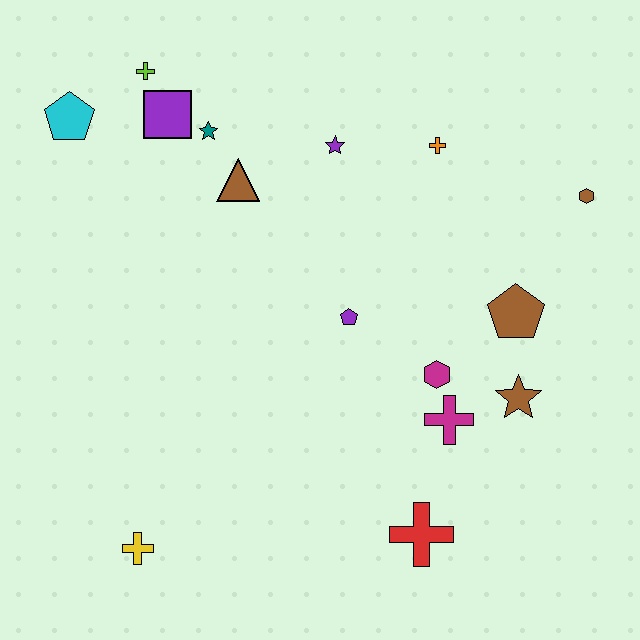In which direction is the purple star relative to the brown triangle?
The purple star is to the right of the brown triangle.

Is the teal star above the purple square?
No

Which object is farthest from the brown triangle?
The red cross is farthest from the brown triangle.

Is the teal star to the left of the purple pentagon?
Yes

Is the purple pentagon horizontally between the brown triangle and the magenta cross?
Yes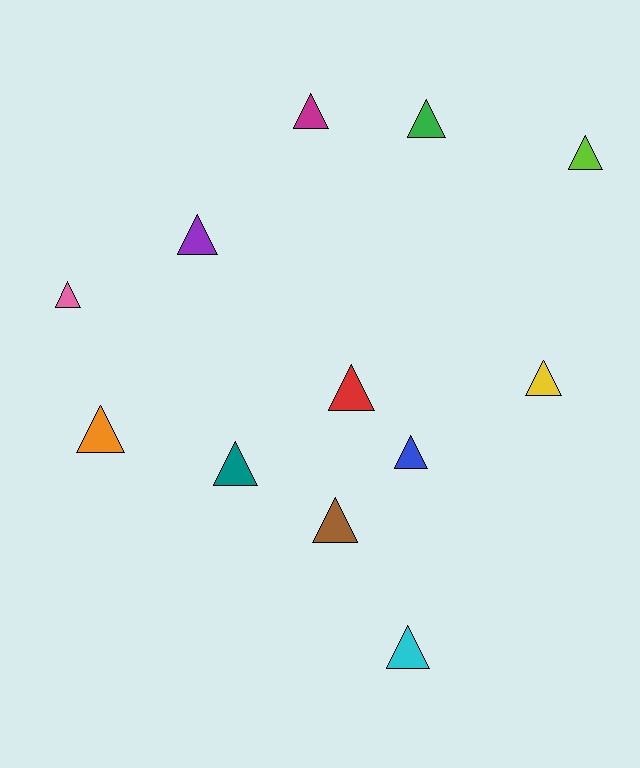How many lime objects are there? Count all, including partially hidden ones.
There is 1 lime object.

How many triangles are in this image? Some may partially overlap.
There are 12 triangles.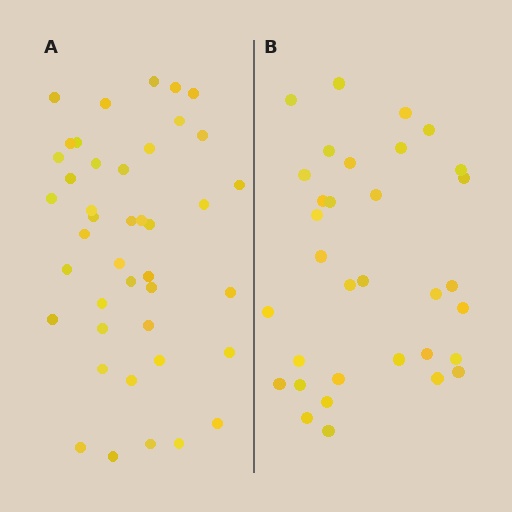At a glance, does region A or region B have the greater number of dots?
Region A (the left region) has more dots.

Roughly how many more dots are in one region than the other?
Region A has roughly 8 or so more dots than region B.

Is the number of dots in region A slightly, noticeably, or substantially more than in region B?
Region A has noticeably more, but not dramatically so. The ratio is roughly 1.3 to 1.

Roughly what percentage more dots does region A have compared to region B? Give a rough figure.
About 25% more.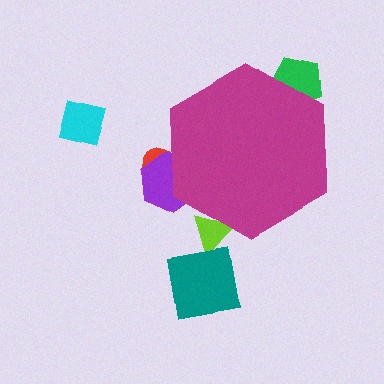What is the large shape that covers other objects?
A magenta hexagon.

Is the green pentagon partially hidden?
Yes, the green pentagon is partially hidden behind the magenta hexagon.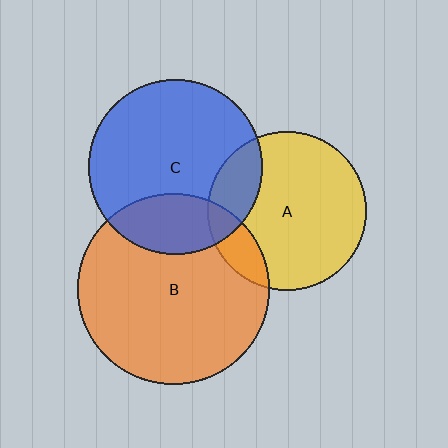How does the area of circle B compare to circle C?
Approximately 1.2 times.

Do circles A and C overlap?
Yes.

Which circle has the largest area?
Circle B (orange).